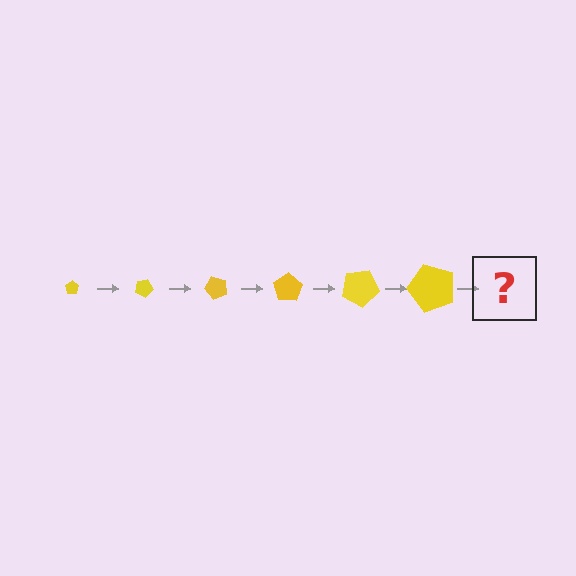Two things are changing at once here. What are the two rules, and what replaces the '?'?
The two rules are that the pentagon grows larger each step and it rotates 25 degrees each step. The '?' should be a pentagon, larger than the previous one and rotated 150 degrees from the start.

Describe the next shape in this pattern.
It should be a pentagon, larger than the previous one and rotated 150 degrees from the start.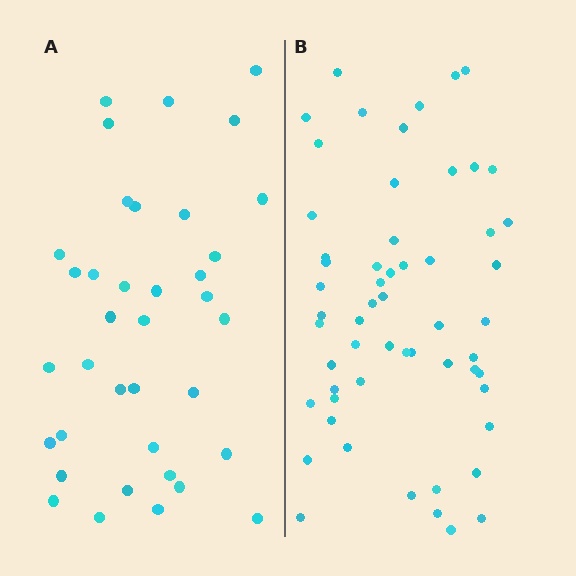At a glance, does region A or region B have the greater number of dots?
Region B (the right region) has more dots.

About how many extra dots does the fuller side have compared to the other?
Region B has approximately 20 more dots than region A.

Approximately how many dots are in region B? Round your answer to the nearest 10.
About 60 dots. (The exact count is 57, which rounds to 60.)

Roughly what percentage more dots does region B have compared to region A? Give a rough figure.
About 55% more.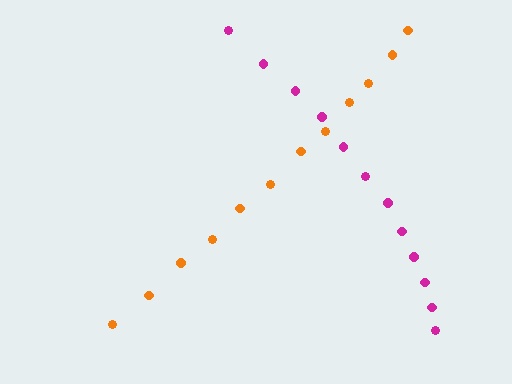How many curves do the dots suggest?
There are 2 distinct paths.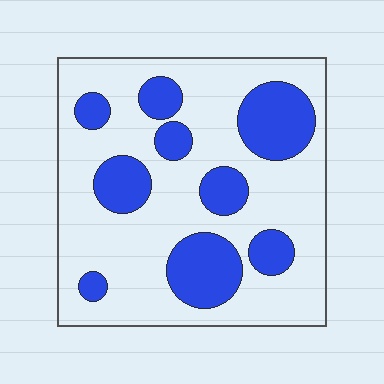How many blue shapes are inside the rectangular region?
9.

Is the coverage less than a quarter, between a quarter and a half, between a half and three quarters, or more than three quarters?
Between a quarter and a half.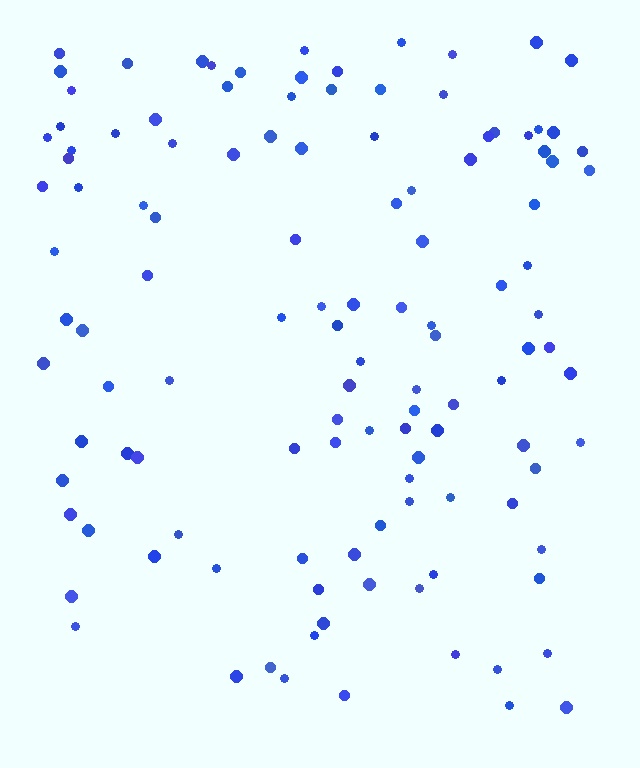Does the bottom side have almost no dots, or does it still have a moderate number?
Still a moderate number, just noticeably fewer than the top.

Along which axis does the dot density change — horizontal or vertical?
Vertical.